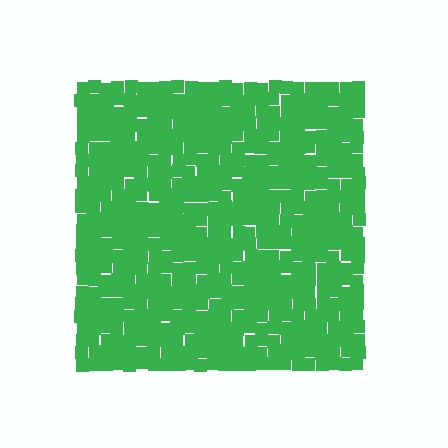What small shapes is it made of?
It is made of small squares.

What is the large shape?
The large shape is a square.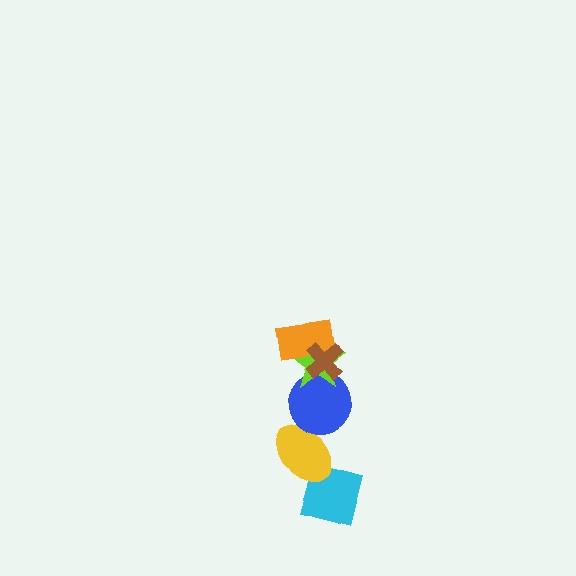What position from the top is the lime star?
The lime star is 3rd from the top.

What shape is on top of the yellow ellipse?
The blue circle is on top of the yellow ellipse.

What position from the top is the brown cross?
The brown cross is 1st from the top.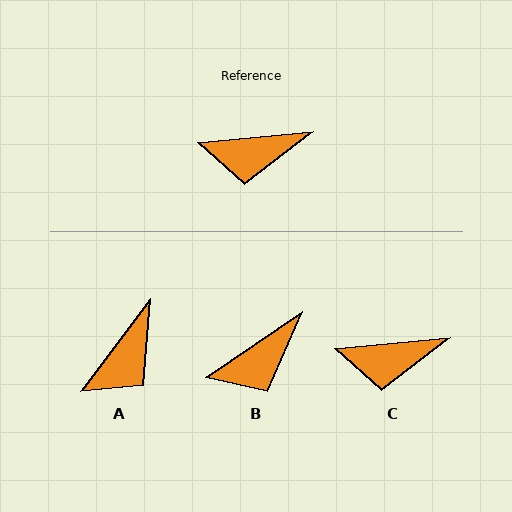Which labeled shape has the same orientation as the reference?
C.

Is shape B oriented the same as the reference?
No, it is off by about 29 degrees.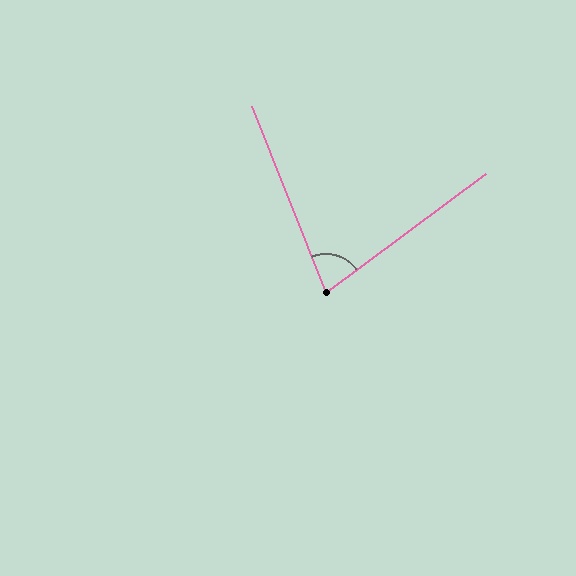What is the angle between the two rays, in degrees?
Approximately 75 degrees.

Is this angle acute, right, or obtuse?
It is acute.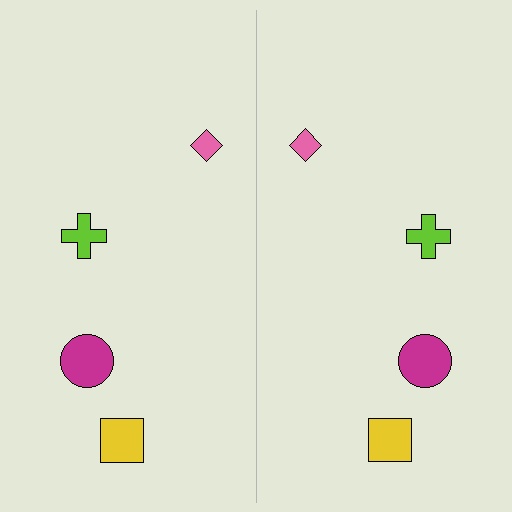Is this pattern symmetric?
Yes, this pattern has bilateral (reflection) symmetry.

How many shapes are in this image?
There are 8 shapes in this image.